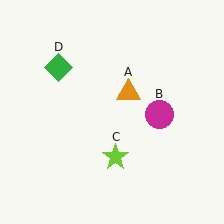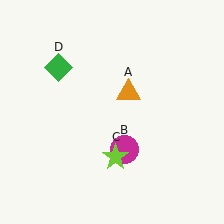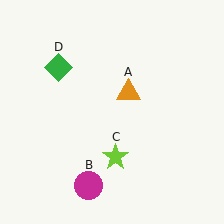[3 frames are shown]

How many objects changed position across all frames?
1 object changed position: magenta circle (object B).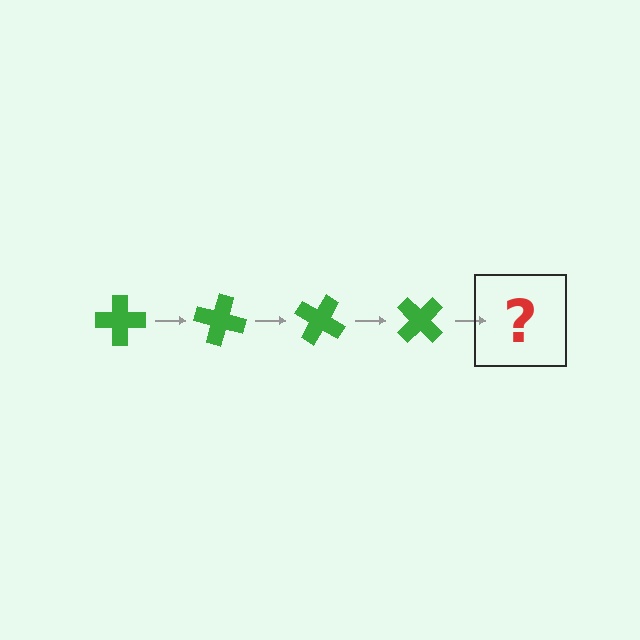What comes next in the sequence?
The next element should be a green cross rotated 60 degrees.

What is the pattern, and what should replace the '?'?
The pattern is that the cross rotates 15 degrees each step. The '?' should be a green cross rotated 60 degrees.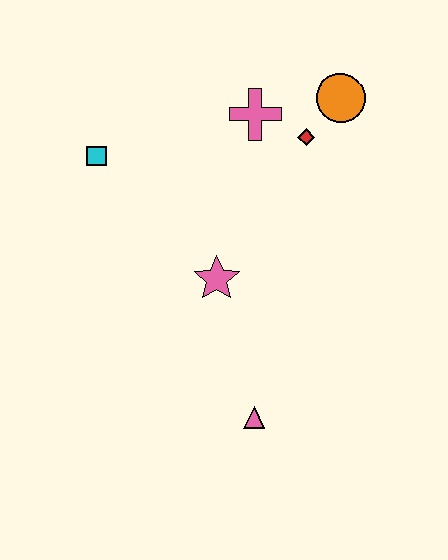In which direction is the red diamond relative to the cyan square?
The red diamond is to the right of the cyan square.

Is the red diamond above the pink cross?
No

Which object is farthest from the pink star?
The orange circle is farthest from the pink star.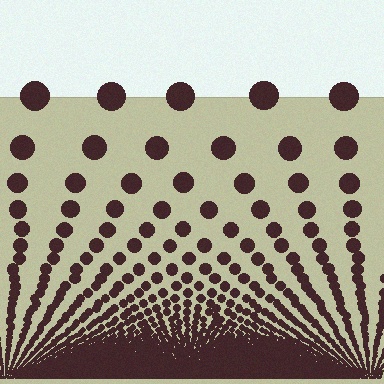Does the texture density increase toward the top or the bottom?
Density increases toward the bottom.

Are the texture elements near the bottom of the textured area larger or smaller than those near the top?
Smaller. The gradient is inverted — elements near the bottom are smaller and denser.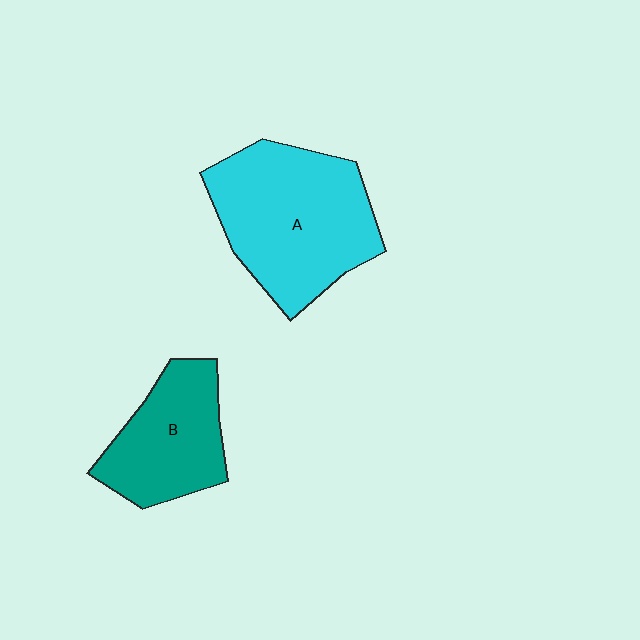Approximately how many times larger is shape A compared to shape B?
Approximately 1.6 times.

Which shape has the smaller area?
Shape B (teal).